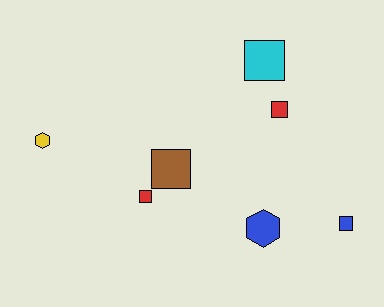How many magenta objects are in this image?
There are no magenta objects.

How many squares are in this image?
There are 5 squares.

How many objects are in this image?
There are 7 objects.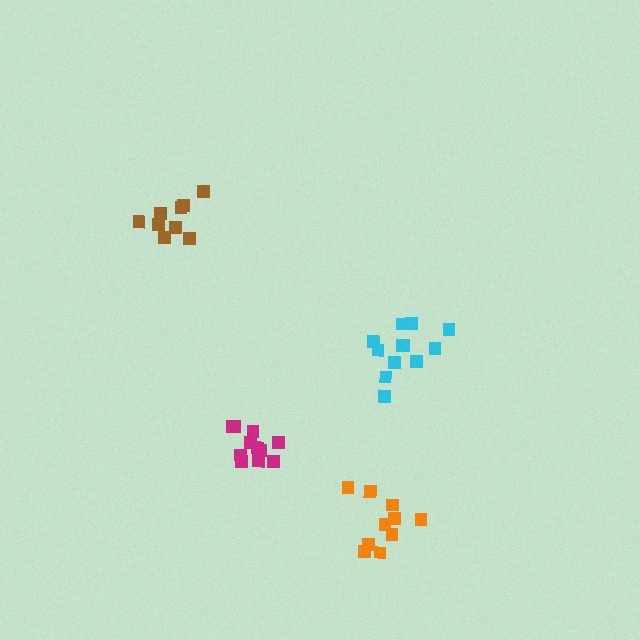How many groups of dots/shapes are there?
There are 4 groups.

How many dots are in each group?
Group 1: 9 dots, Group 2: 12 dots, Group 3: 11 dots, Group 4: 10 dots (42 total).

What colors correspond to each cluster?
The clusters are colored: brown, cyan, magenta, orange.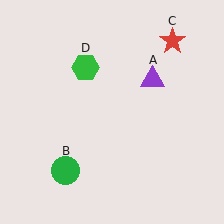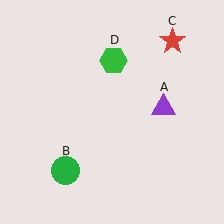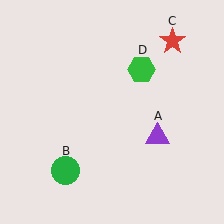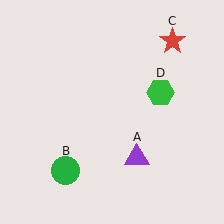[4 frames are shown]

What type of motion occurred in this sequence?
The purple triangle (object A), green hexagon (object D) rotated clockwise around the center of the scene.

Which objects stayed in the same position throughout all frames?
Green circle (object B) and red star (object C) remained stationary.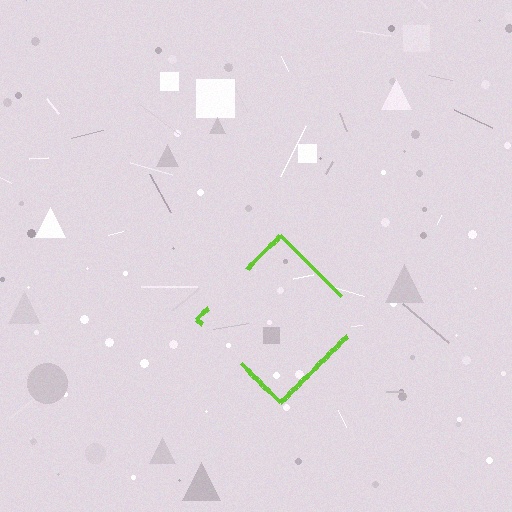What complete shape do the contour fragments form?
The contour fragments form a diamond.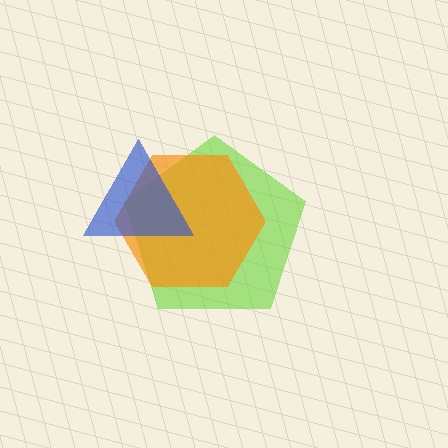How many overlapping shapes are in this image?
There are 3 overlapping shapes in the image.